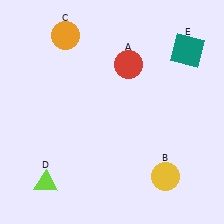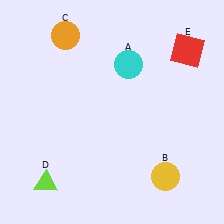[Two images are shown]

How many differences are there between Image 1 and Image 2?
There are 2 differences between the two images.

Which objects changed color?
A changed from red to cyan. E changed from teal to red.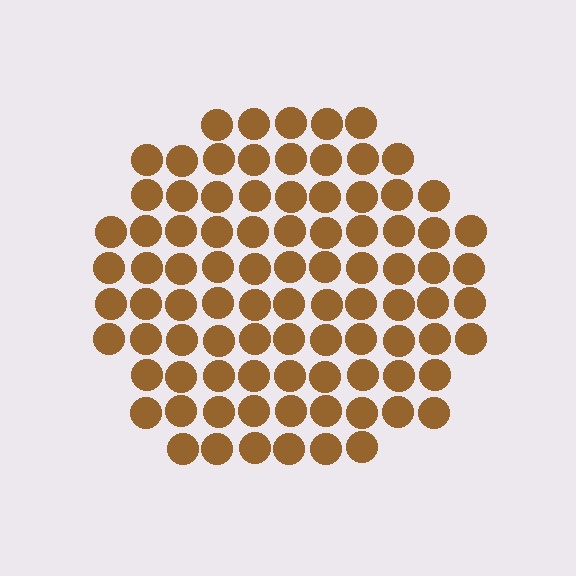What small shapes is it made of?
It is made of small circles.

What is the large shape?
The large shape is a circle.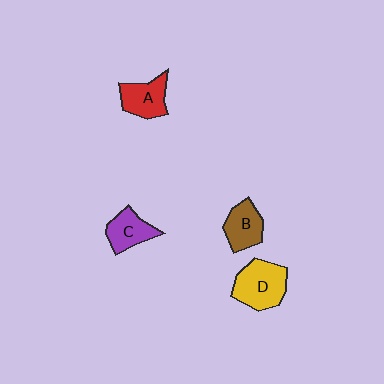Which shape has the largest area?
Shape D (yellow).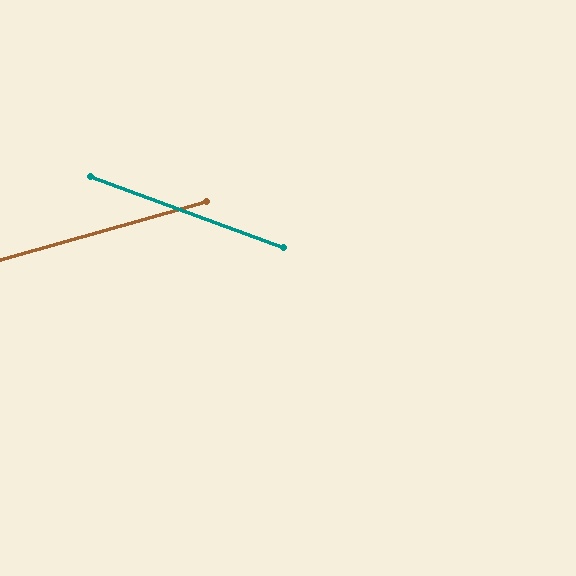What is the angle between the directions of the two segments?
Approximately 36 degrees.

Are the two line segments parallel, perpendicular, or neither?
Neither parallel nor perpendicular — they differ by about 36°.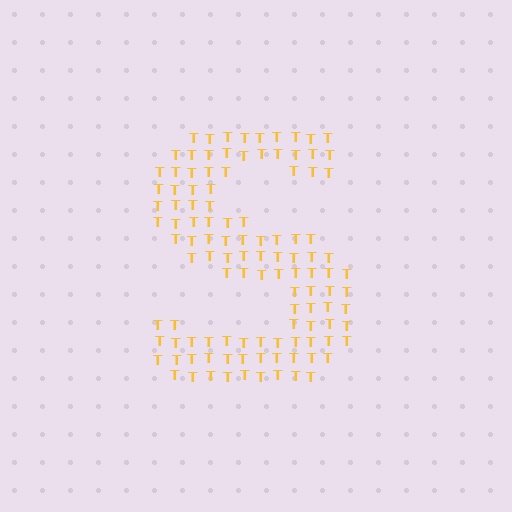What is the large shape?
The large shape is the letter S.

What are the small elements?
The small elements are letter T's.